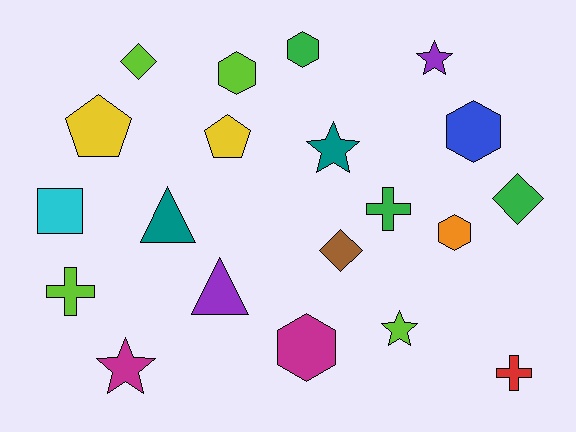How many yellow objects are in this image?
There are 2 yellow objects.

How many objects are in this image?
There are 20 objects.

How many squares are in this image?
There is 1 square.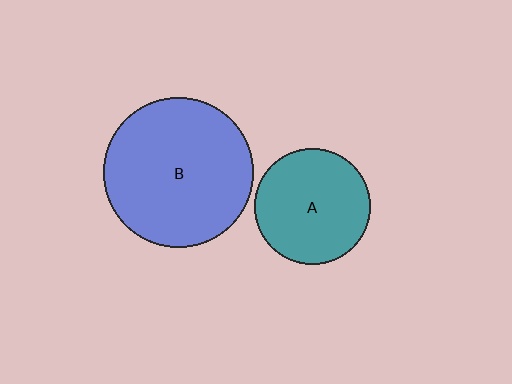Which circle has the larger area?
Circle B (blue).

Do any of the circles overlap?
No, none of the circles overlap.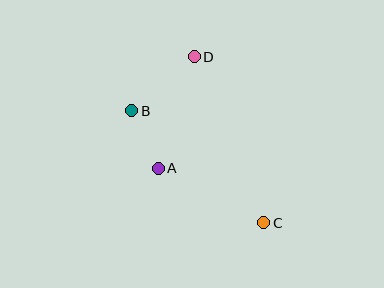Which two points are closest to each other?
Points A and B are closest to each other.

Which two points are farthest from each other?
Points C and D are farthest from each other.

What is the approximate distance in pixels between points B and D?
The distance between B and D is approximately 83 pixels.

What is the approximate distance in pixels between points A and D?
The distance between A and D is approximately 118 pixels.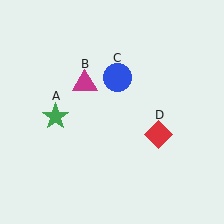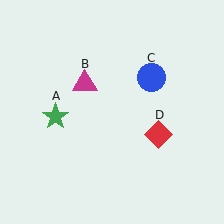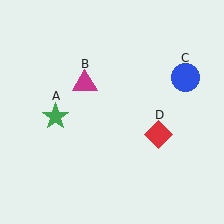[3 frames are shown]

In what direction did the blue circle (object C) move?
The blue circle (object C) moved right.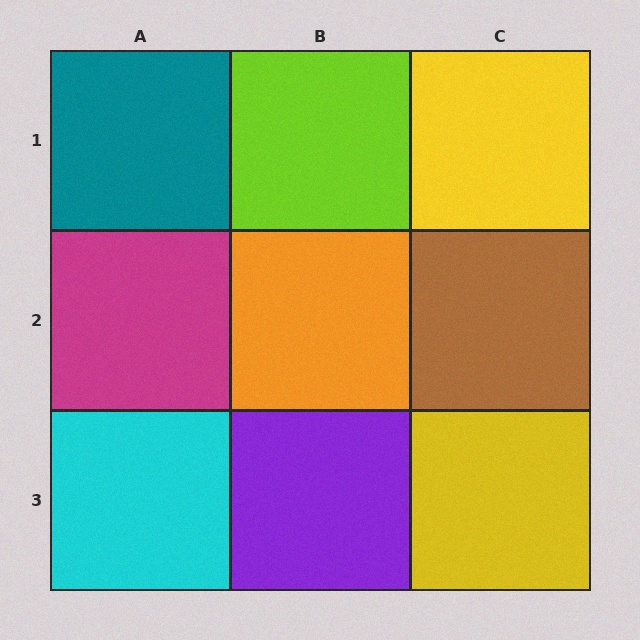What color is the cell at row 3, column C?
Yellow.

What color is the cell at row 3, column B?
Purple.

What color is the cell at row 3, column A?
Cyan.